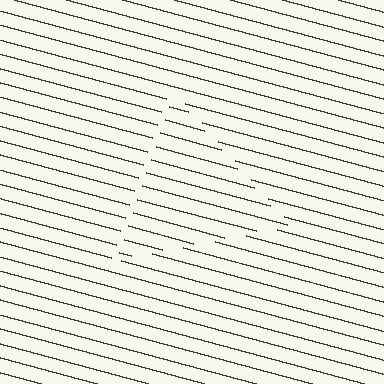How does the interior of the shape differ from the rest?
The interior of the shape contains the same grating, shifted by half a period — the contour is defined by the phase discontinuity where line-ends from the inner and outer gratings abut.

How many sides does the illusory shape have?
3 sides — the line-ends trace a triangle.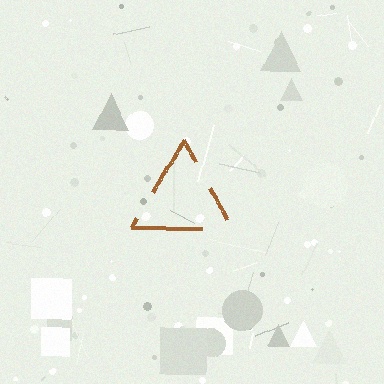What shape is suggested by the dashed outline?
The dashed outline suggests a triangle.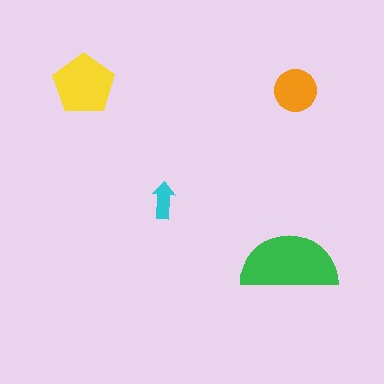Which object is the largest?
The green semicircle.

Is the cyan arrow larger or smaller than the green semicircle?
Smaller.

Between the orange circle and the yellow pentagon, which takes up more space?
The yellow pentagon.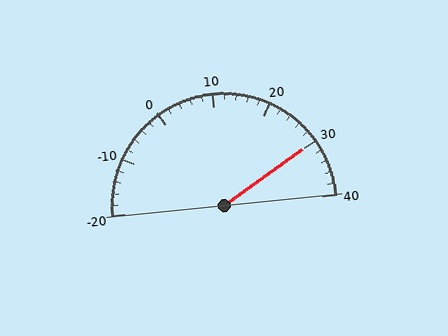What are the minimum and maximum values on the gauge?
The gauge ranges from -20 to 40.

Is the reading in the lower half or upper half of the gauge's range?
The reading is in the upper half of the range (-20 to 40).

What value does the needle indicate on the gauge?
The needle indicates approximately 30.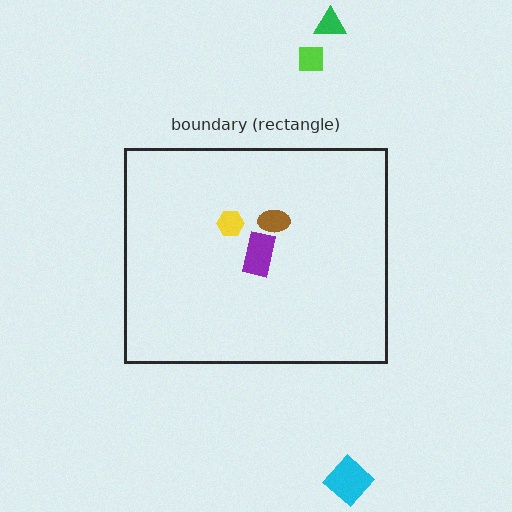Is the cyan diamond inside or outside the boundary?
Outside.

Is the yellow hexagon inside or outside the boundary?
Inside.